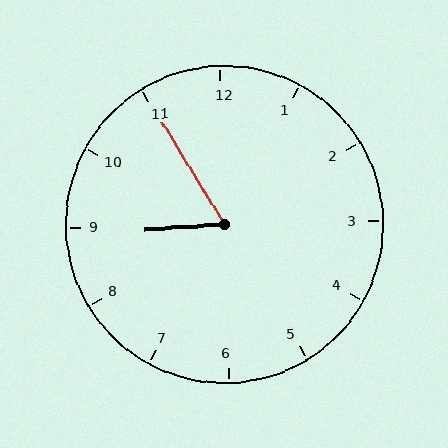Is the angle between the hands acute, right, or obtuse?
It is acute.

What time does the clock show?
8:55.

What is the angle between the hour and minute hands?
Approximately 62 degrees.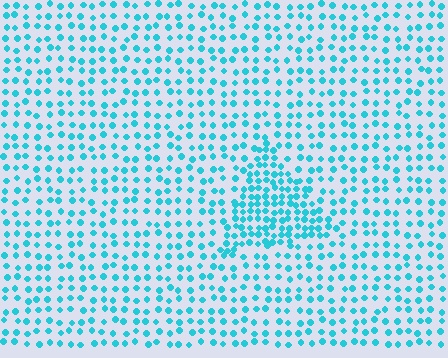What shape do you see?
I see a triangle.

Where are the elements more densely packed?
The elements are more densely packed inside the triangle boundary.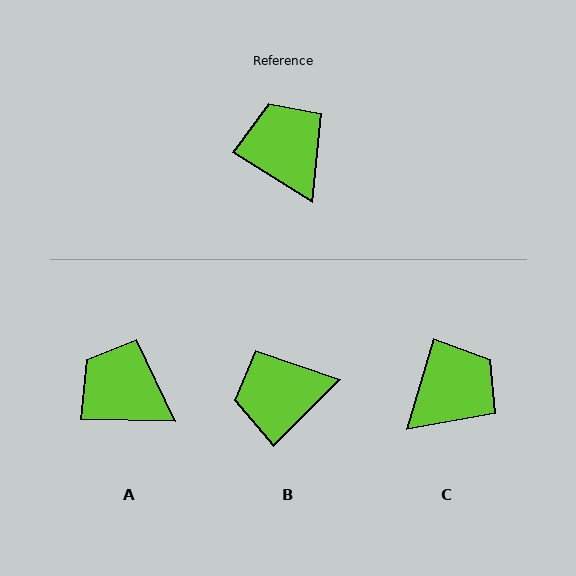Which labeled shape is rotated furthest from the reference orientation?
B, about 77 degrees away.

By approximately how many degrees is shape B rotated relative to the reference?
Approximately 77 degrees counter-clockwise.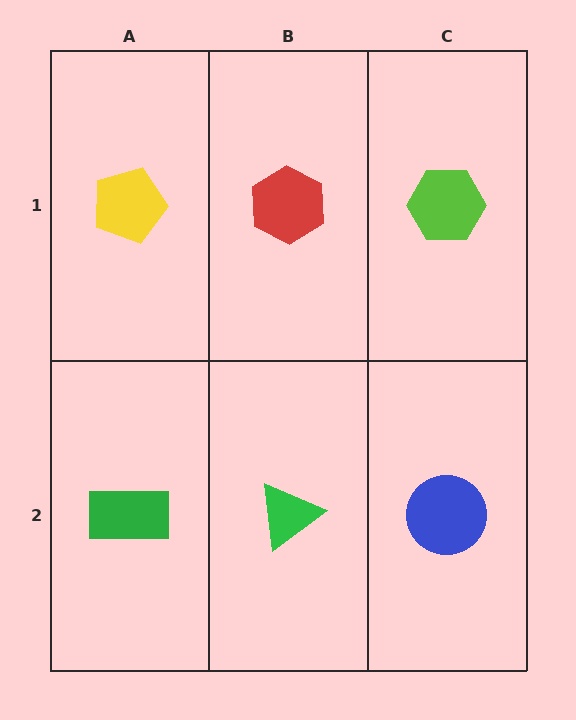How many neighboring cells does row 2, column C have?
2.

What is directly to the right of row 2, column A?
A green triangle.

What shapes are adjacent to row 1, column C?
A blue circle (row 2, column C), a red hexagon (row 1, column B).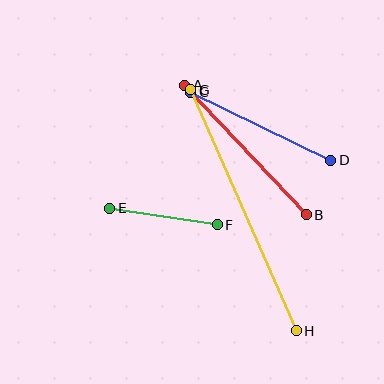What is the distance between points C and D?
The distance is approximately 156 pixels.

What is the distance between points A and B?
The distance is approximately 178 pixels.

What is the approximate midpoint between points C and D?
The midpoint is at approximately (261, 126) pixels.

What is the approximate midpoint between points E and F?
The midpoint is at approximately (163, 217) pixels.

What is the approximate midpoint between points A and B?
The midpoint is at approximately (245, 150) pixels.